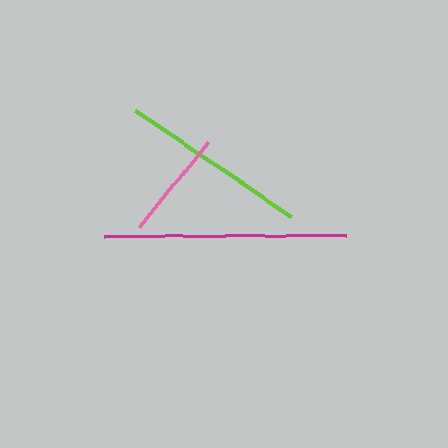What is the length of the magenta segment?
The magenta segment is approximately 242 pixels long.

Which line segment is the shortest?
The pink line is the shortest at approximately 109 pixels.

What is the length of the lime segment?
The lime segment is approximately 187 pixels long.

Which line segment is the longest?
The magenta line is the longest at approximately 242 pixels.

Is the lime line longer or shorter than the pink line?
The lime line is longer than the pink line.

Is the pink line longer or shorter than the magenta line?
The magenta line is longer than the pink line.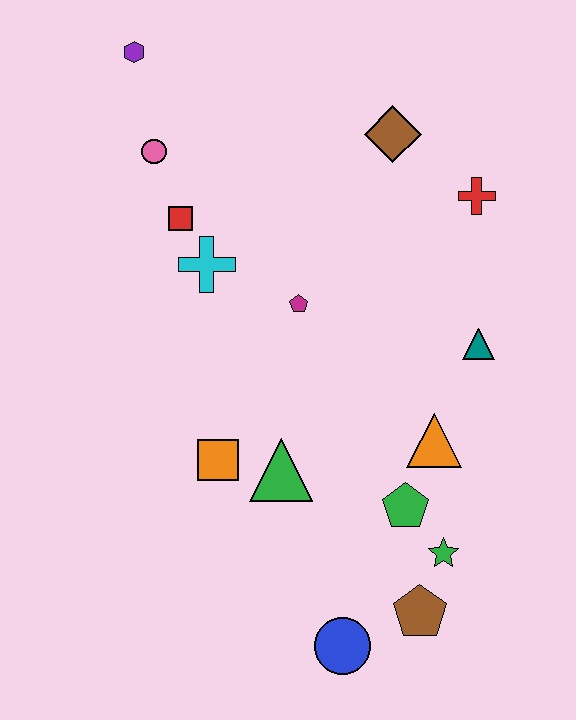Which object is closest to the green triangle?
The orange square is closest to the green triangle.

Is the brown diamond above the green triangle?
Yes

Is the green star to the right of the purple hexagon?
Yes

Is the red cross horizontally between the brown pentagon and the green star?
No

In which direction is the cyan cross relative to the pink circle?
The cyan cross is below the pink circle.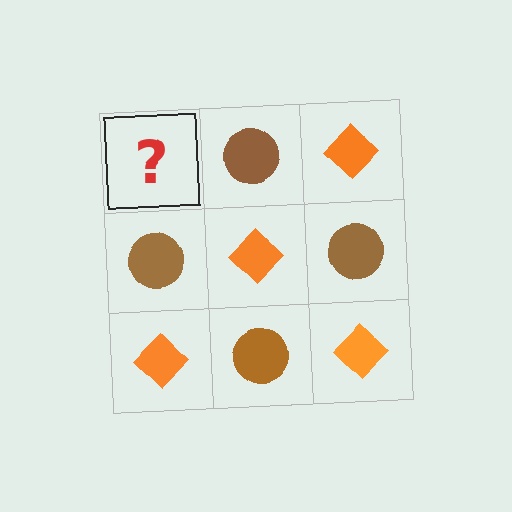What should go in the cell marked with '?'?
The missing cell should contain an orange diamond.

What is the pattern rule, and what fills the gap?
The rule is that it alternates orange diamond and brown circle in a checkerboard pattern. The gap should be filled with an orange diamond.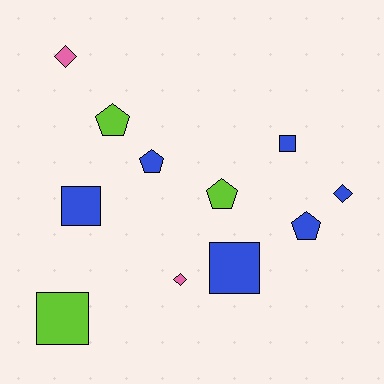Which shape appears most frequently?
Square, with 4 objects.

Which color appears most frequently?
Blue, with 6 objects.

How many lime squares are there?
There is 1 lime square.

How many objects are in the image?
There are 11 objects.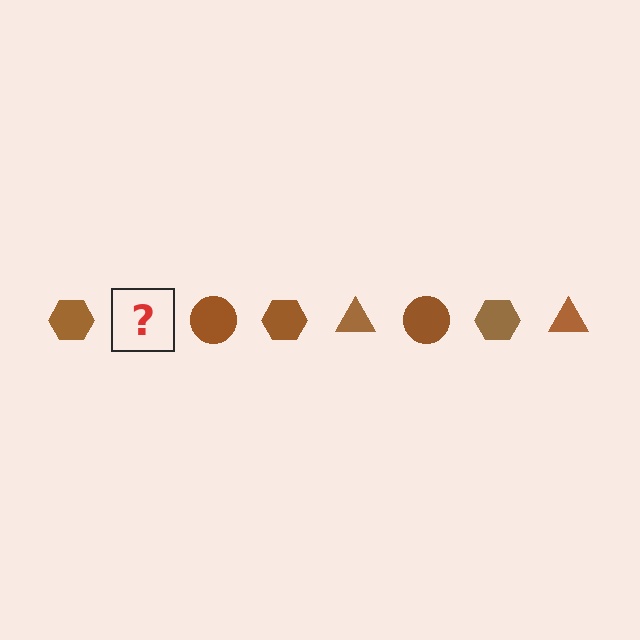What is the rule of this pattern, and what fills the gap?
The rule is that the pattern cycles through hexagon, triangle, circle shapes in brown. The gap should be filled with a brown triangle.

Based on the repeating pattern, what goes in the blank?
The blank should be a brown triangle.